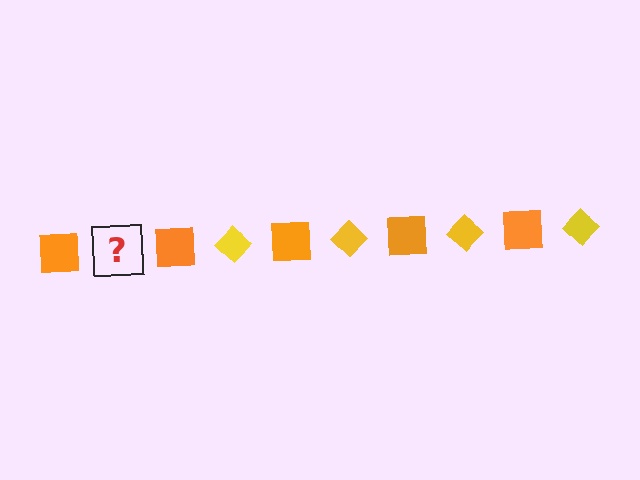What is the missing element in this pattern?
The missing element is a yellow diamond.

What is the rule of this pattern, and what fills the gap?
The rule is that the pattern alternates between orange square and yellow diamond. The gap should be filled with a yellow diamond.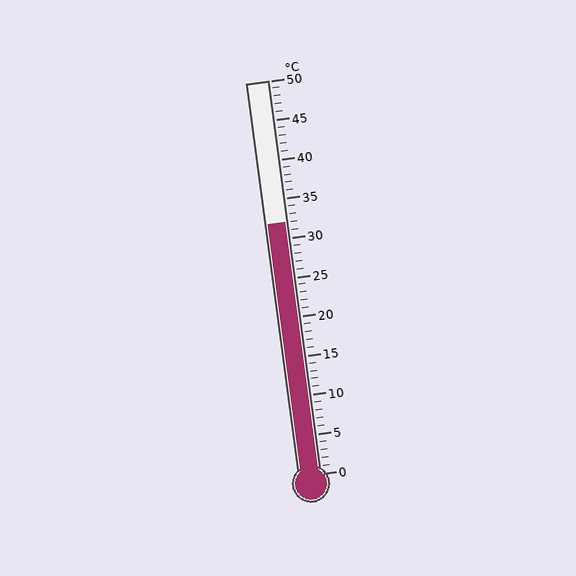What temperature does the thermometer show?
The thermometer shows approximately 32°C.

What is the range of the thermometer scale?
The thermometer scale ranges from 0°C to 50°C.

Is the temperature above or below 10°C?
The temperature is above 10°C.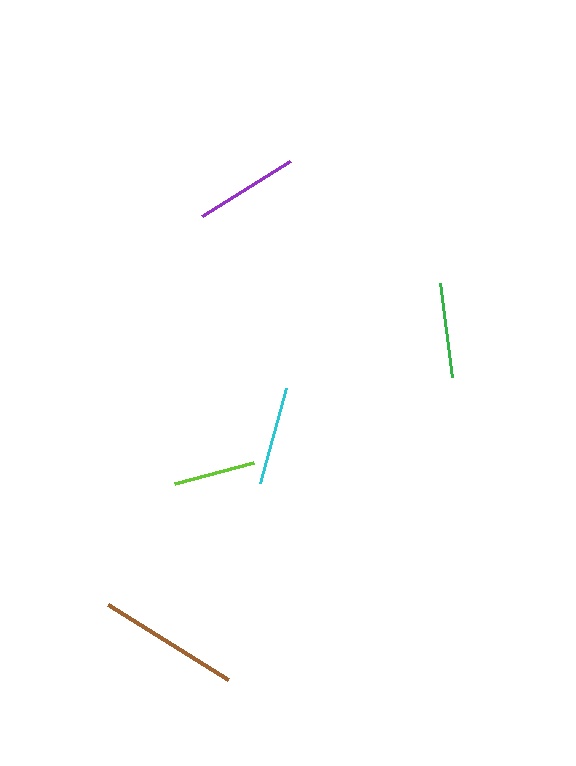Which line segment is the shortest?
The lime line is the shortest at approximately 82 pixels.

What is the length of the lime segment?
The lime segment is approximately 82 pixels long.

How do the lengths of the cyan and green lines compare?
The cyan and green lines are approximately the same length.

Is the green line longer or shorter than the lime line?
The green line is longer than the lime line.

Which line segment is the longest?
The brown line is the longest at approximately 142 pixels.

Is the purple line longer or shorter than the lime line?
The purple line is longer than the lime line.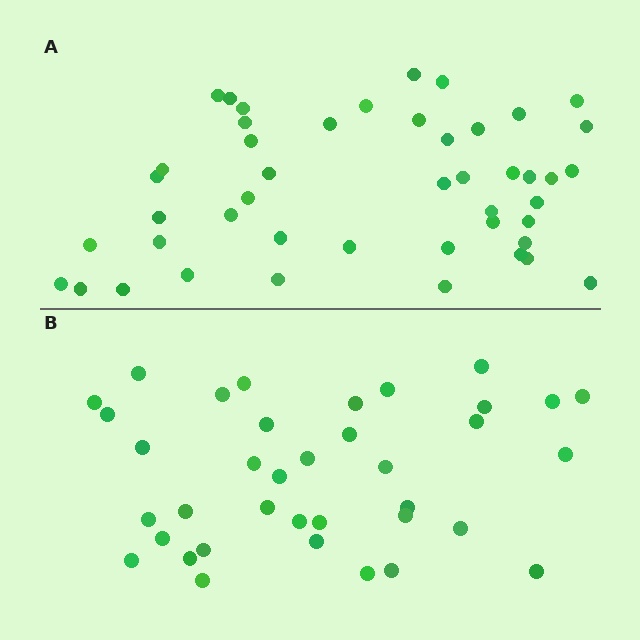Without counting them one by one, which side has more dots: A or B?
Region A (the top region) has more dots.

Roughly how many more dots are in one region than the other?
Region A has roughly 8 or so more dots than region B.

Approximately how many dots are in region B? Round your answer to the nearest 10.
About 40 dots. (The exact count is 37, which rounds to 40.)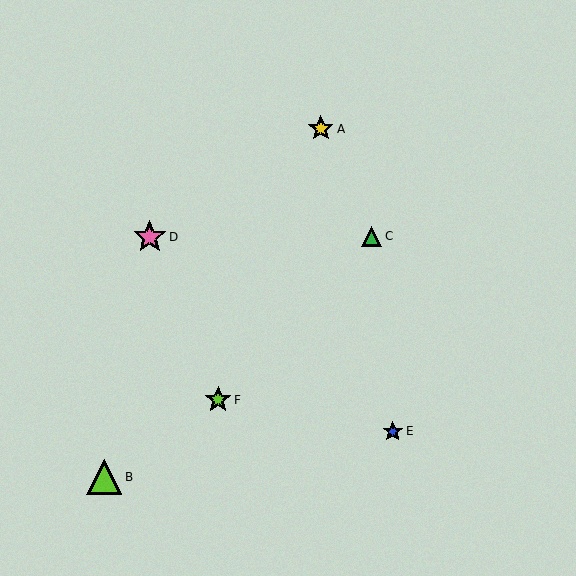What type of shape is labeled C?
Shape C is a green triangle.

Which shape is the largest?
The lime triangle (labeled B) is the largest.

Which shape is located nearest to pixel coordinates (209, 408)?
The lime star (labeled F) at (218, 400) is nearest to that location.